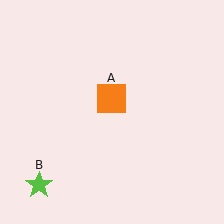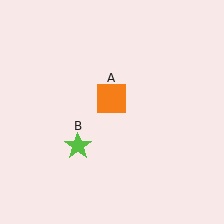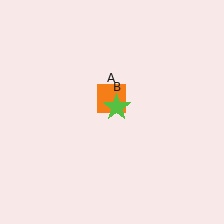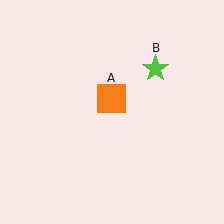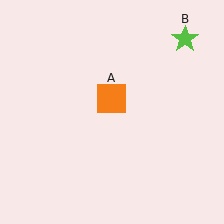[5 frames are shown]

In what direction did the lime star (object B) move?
The lime star (object B) moved up and to the right.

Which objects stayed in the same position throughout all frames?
Orange square (object A) remained stationary.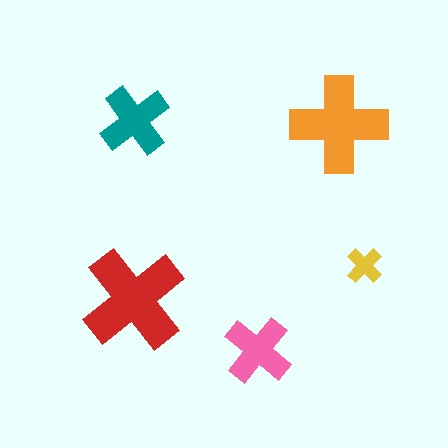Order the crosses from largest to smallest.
the red one, the orange one, the teal one, the pink one, the yellow one.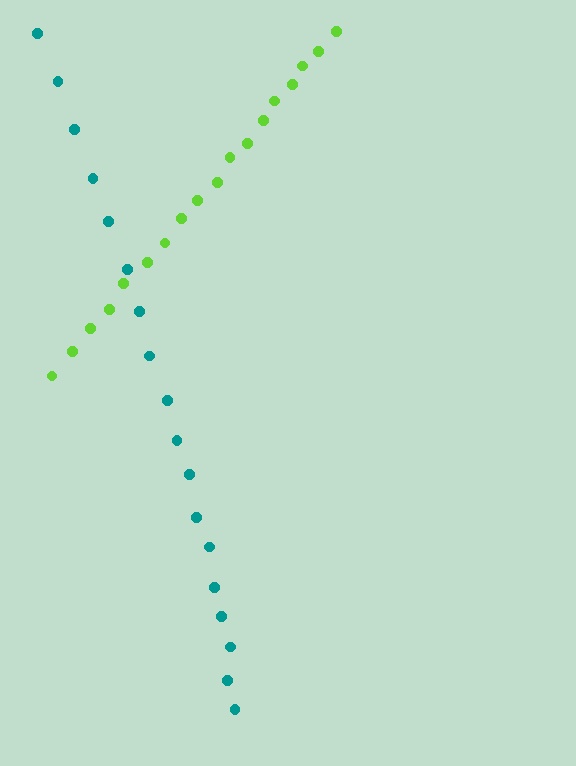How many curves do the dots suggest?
There are 2 distinct paths.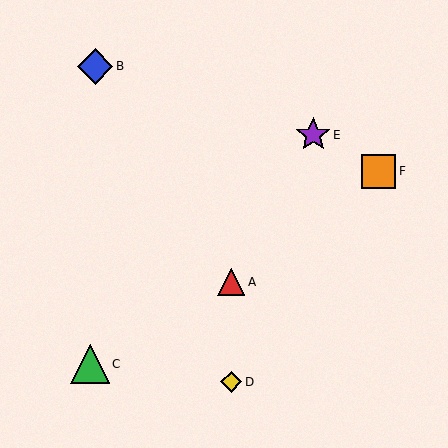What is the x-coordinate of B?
Object B is at x≈95.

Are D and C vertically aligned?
No, D is at x≈231 and C is at x≈90.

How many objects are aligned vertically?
2 objects (A, D) are aligned vertically.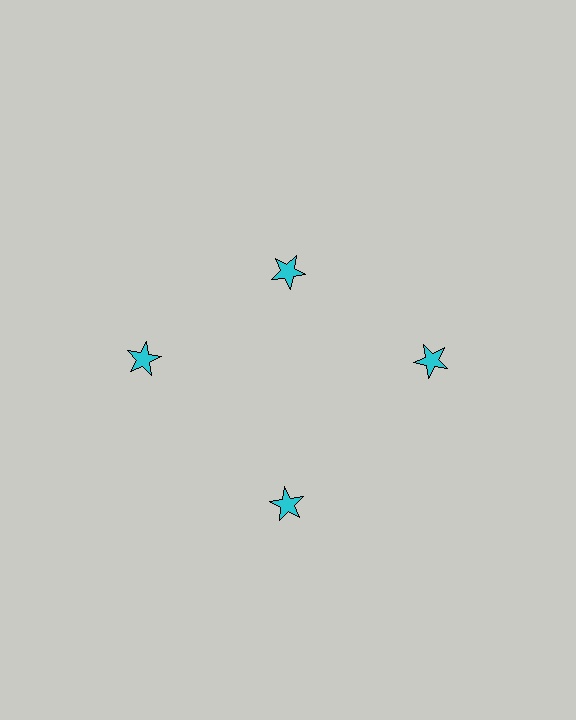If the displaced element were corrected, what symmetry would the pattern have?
It would have 4-fold rotational symmetry — the pattern would map onto itself every 90 degrees.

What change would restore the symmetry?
The symmetry would be restored by moving it outward, back onto the ring so that all 4 stars sit at equal angles and equal distance from the center.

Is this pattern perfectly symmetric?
No. The 4 cyan stars are arranged in a ring, but one element near the 12 o'clock position is pulled inward toward the center, breaking the 4-fold rotational symmetry.